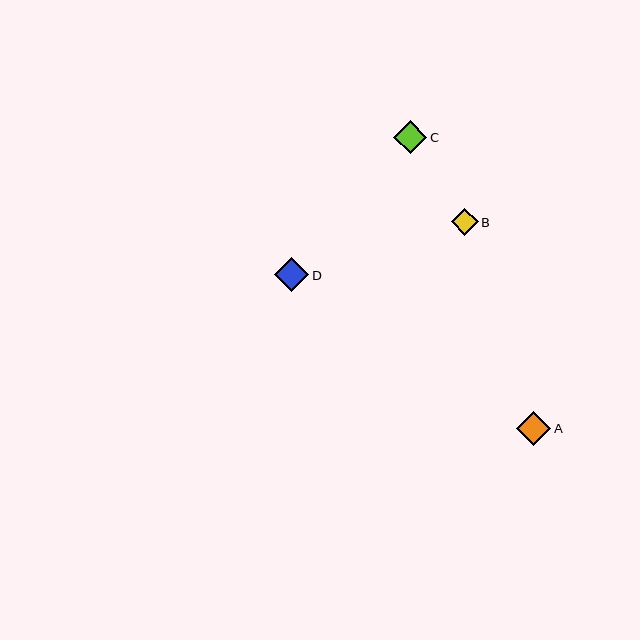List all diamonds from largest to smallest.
From largest to smallest: A, D, C, B.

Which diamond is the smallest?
Diamond B is the smallest with a size of approximately 27 pixels.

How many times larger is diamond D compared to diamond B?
Diamond D is approximately 1.3 times the size of diamond B.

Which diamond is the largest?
Diamond A is the largest with a size of approximately 34 pixels.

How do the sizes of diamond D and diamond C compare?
Diamond D and diamond C are approximately the same size.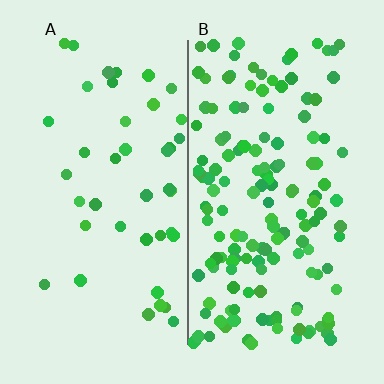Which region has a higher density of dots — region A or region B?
B (the right).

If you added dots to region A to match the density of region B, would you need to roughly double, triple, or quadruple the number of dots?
Approximately quadruple.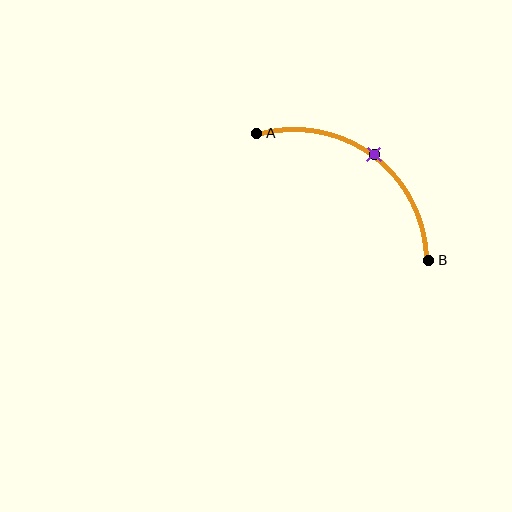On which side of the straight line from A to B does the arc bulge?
The arc bulges above and to the right of the straight line connecting A and B.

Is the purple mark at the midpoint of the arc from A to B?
Yes. The purple mark lies on the arc at equal arc-length from both A and B — it is the arc midpoint.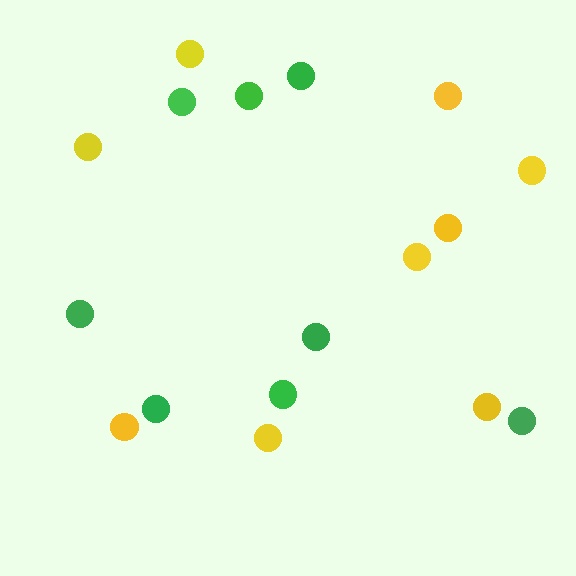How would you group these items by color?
There are 2 groups: one group of yellow circles (9) and one group of green circles (8).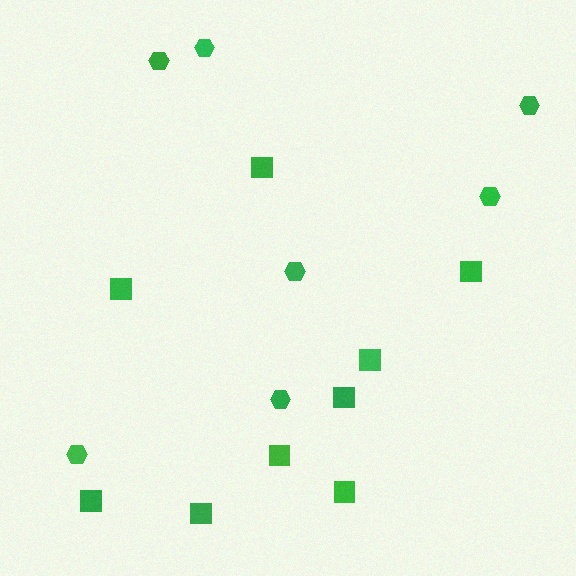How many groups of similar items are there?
There are 2 groups: one group of squares (9) and one group of hexagons (7).